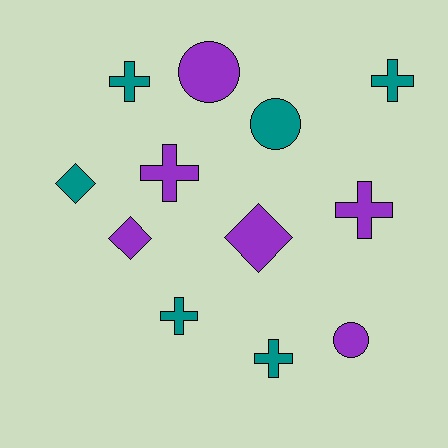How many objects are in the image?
There are 12 objects.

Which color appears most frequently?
Teal, with 6 objects.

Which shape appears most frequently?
Cross, with 6 objects.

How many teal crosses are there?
There are 4 teal crosses.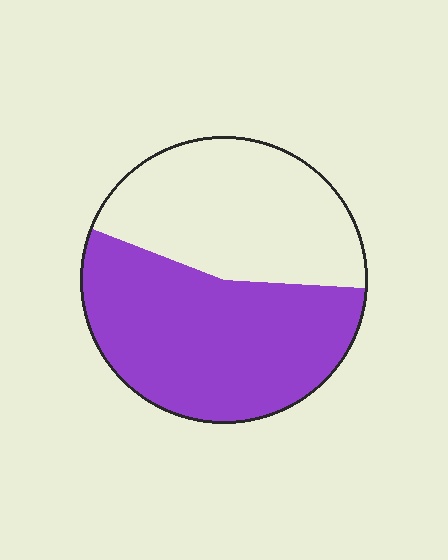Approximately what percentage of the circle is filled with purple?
Approximately 55%.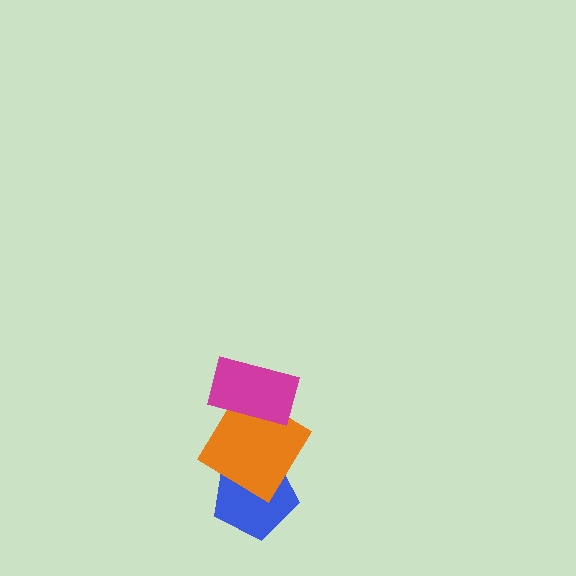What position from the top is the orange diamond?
The orange diamond is 2nd from the top.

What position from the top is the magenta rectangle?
The magenta rectangle is 1st from the top.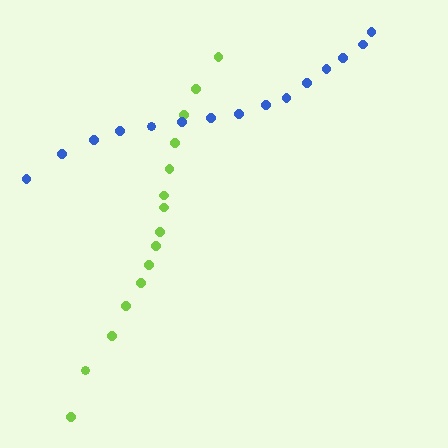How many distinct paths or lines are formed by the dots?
There are 2 distinct paths.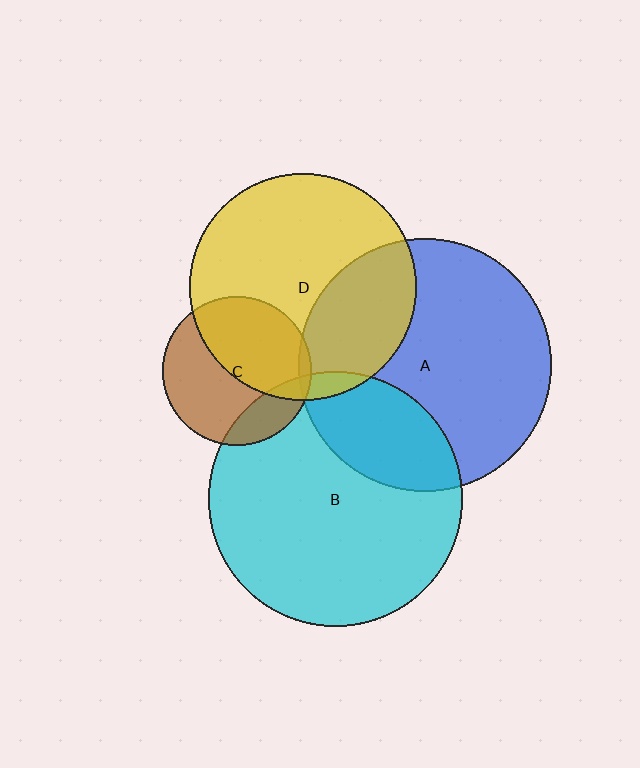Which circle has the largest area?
Circle B (cyan).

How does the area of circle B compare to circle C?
Approximately 2.9 times.